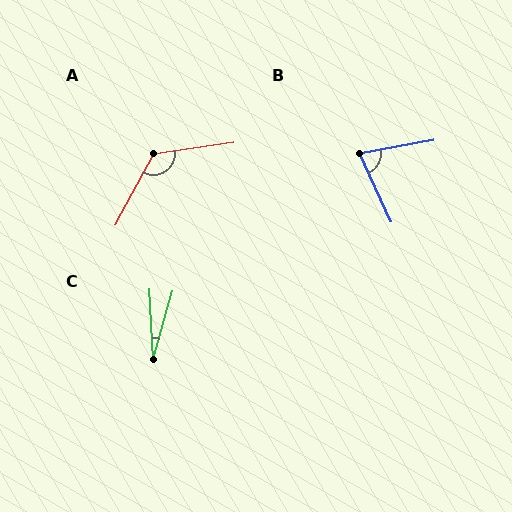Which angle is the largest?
A, at approximately 126 degrees.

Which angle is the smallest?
C, at approximately 19 degrees.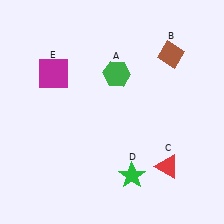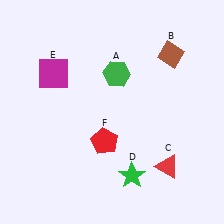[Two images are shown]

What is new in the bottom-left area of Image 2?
A red pentagon (F) was added in the bottom-left area of Image 2.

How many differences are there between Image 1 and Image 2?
There is 1 difference between the two images.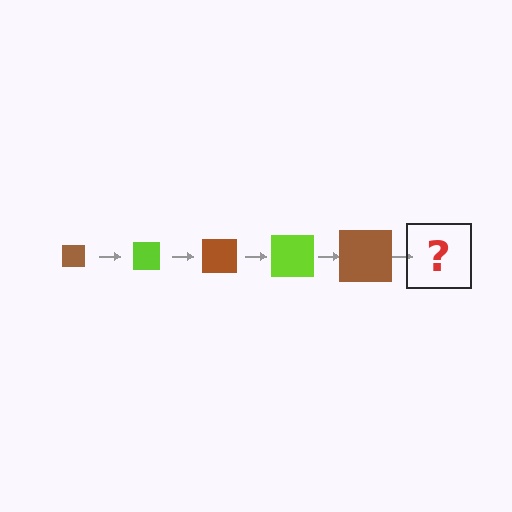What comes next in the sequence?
The next element should be a lime square, larger than the previous one.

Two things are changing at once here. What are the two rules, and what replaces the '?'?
The two rules are that the square grows larger each step and the color cycles through brown and lime. The '?' should be a lime square, larger than the previous one.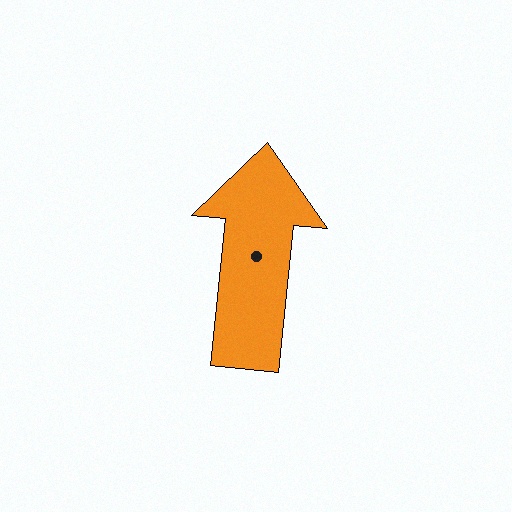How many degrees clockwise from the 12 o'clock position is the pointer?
Approximately 6 degrees.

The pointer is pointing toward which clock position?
Roughly 12 o'clock.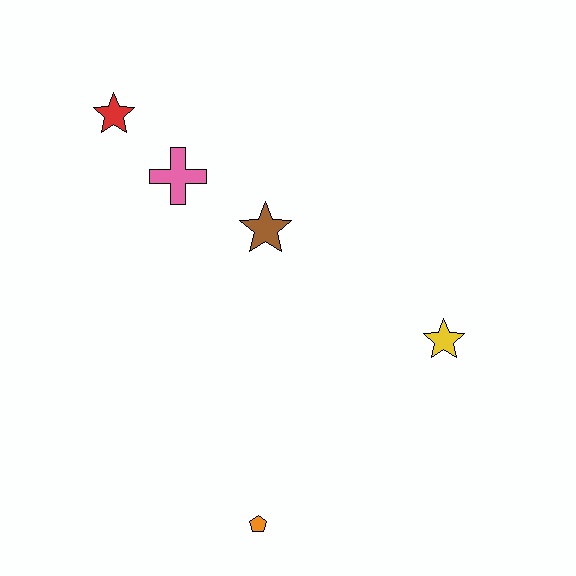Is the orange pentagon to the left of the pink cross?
No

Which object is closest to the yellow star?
The brown star is closest to the yellow star.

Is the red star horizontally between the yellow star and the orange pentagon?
No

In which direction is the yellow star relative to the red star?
The yellow star is to the right of the red star.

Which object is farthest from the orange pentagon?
The red star is farthest from the orange pentagon.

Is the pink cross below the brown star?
No